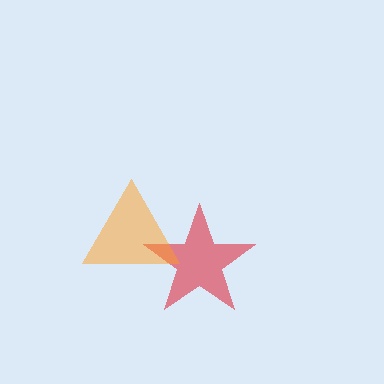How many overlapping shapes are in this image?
There are 2 overlapping shapes in the image.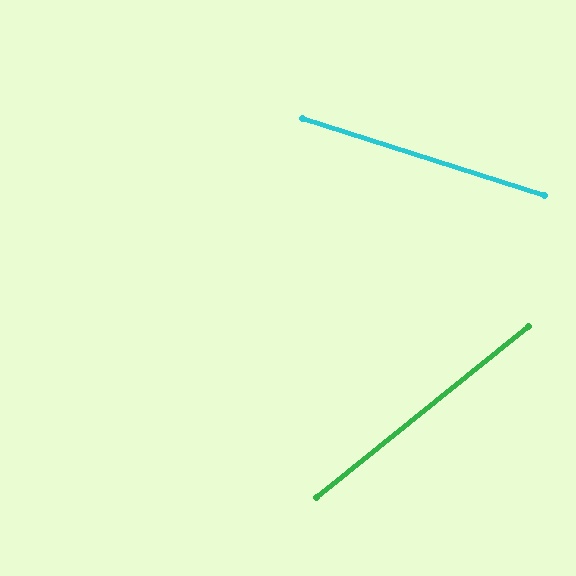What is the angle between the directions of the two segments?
Approximately 57 degrees.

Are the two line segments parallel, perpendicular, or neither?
Neither parallel nor perpendicular — they differ by about 57°.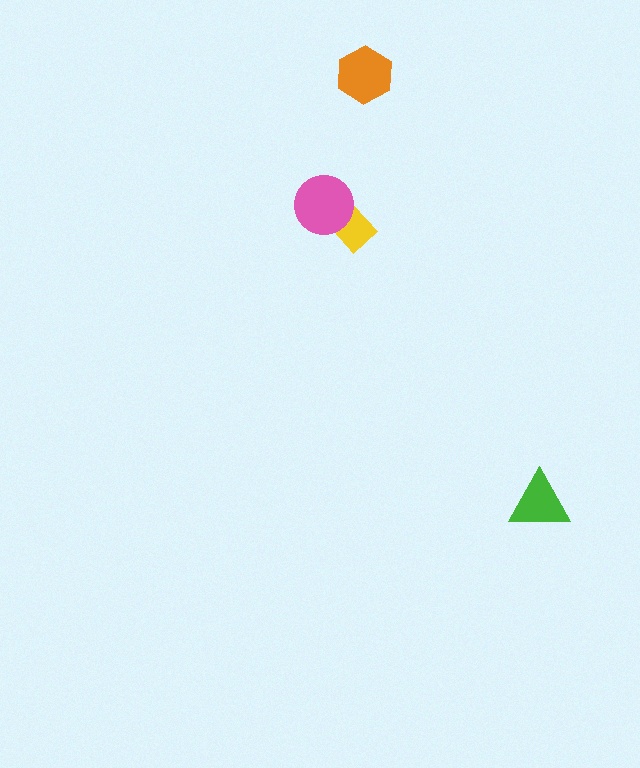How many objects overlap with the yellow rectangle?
1 object overlaps with the yellow rectangle.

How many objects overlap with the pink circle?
1 object overlaps with the pink circle.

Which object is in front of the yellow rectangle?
The pink circle is in front of the yellow rectangle.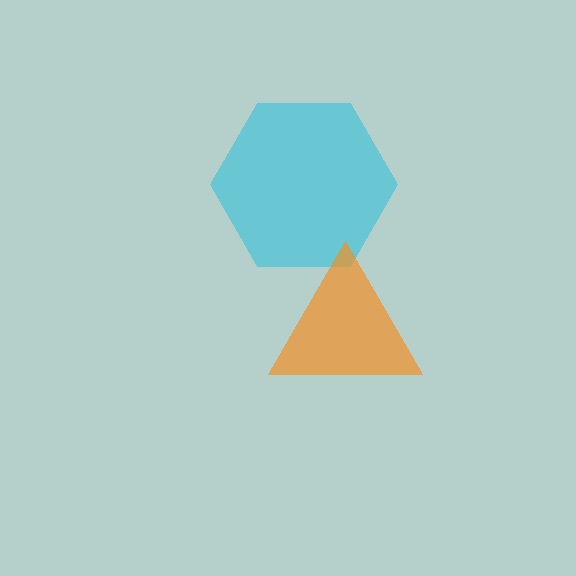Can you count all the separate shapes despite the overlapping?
Yes, there are 2 separate shapes.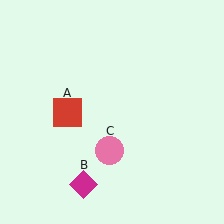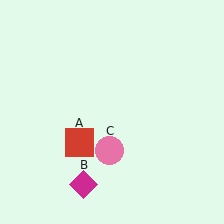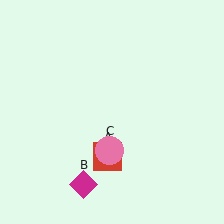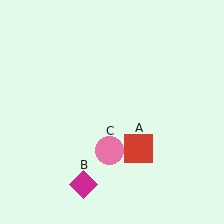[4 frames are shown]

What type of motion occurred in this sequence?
The red square (object A) rotated counterclockwise around the center of the scene.